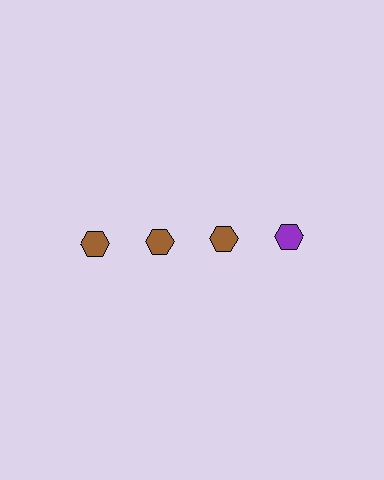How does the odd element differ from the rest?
It has a different color: purple instead of brown.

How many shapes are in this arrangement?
There are 4 shapes arranged in a grid pattern.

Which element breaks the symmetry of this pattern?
The purple hexagon in the top row, second from right column breaks the symmetry. All other shapes are brown hexagons.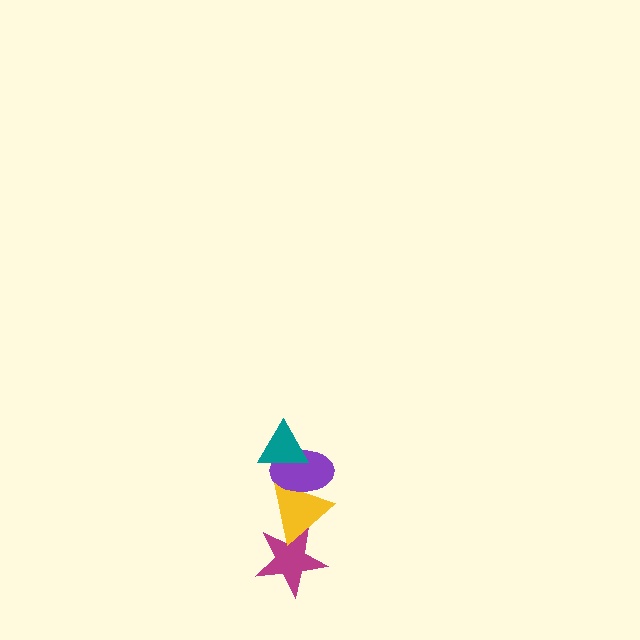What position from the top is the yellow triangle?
The yellow triangle is 3rd from the top.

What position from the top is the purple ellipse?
The purple ellipse is 2nd from the top.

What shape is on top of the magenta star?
The yellow triangle is on top of the magenta star.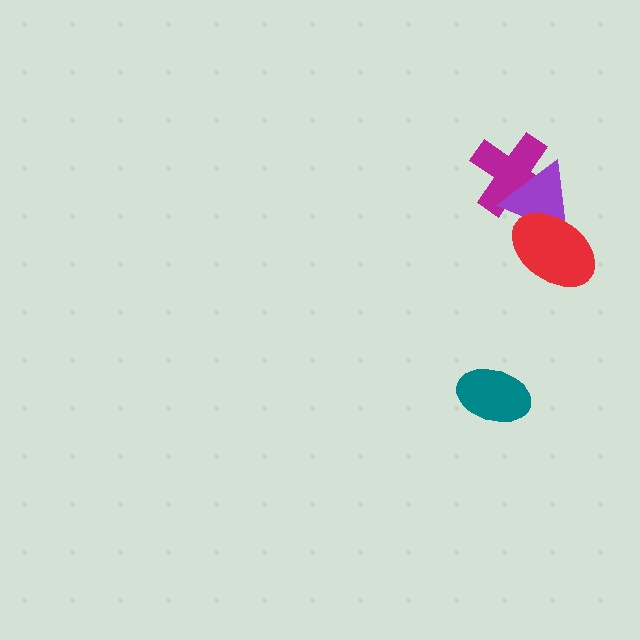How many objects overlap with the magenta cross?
1 object overlaps with the magenta cross.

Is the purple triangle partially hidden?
Yes, it is partially covered by another shape.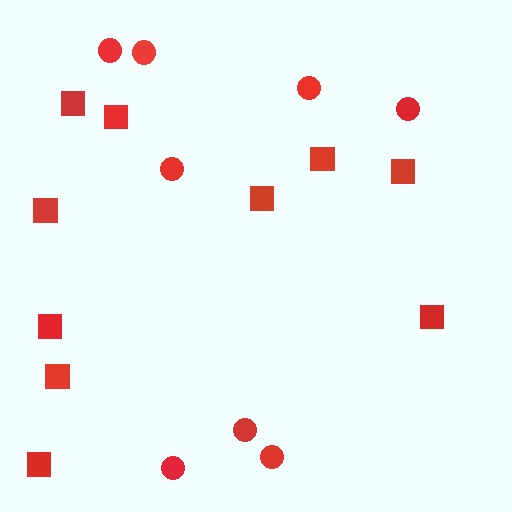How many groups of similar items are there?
There are 2 groups: one group of squares (10) and one group of circles (8).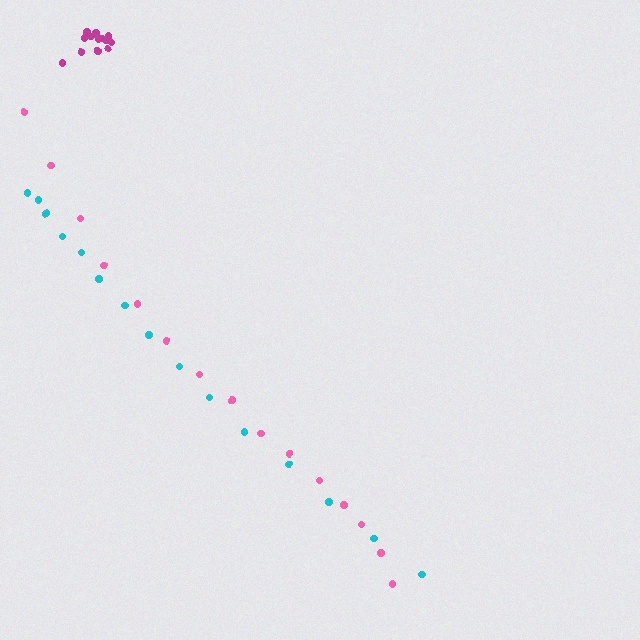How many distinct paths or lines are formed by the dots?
There are 3 distinct paths.